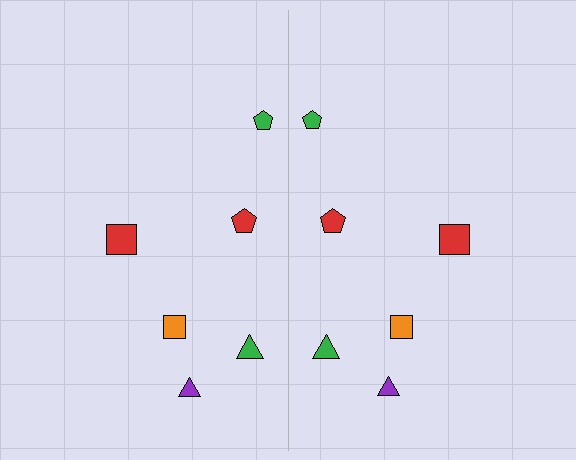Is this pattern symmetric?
Yes, this pattern has bilateral (reflection) symmetry.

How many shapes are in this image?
There are 12 shapes in this image.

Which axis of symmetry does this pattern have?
The pattern has a vertical axis of symmetry running through the center of the image.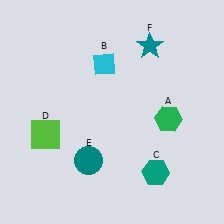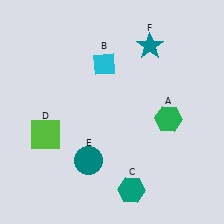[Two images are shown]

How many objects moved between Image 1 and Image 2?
1 object moved between the two images.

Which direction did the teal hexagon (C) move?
The teal hexagon (C) moved left.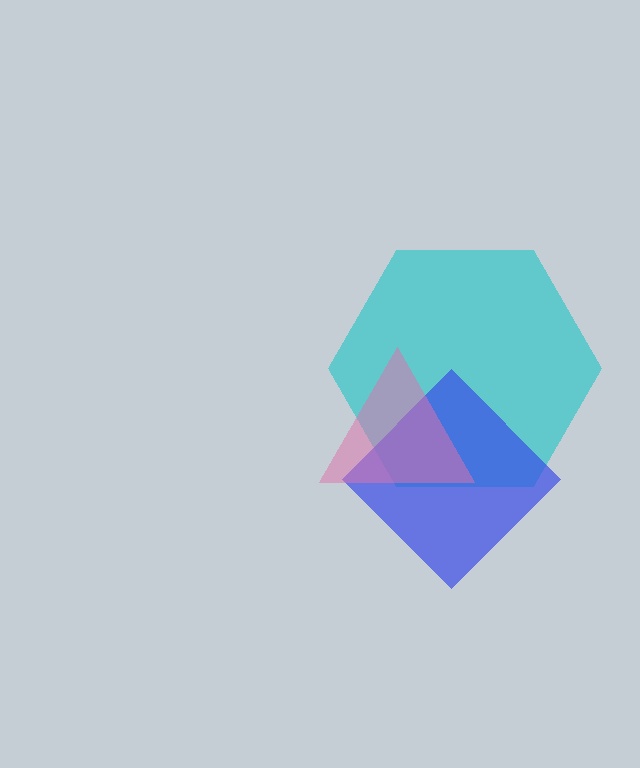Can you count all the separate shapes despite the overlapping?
Yes, there are 3 separate shapes.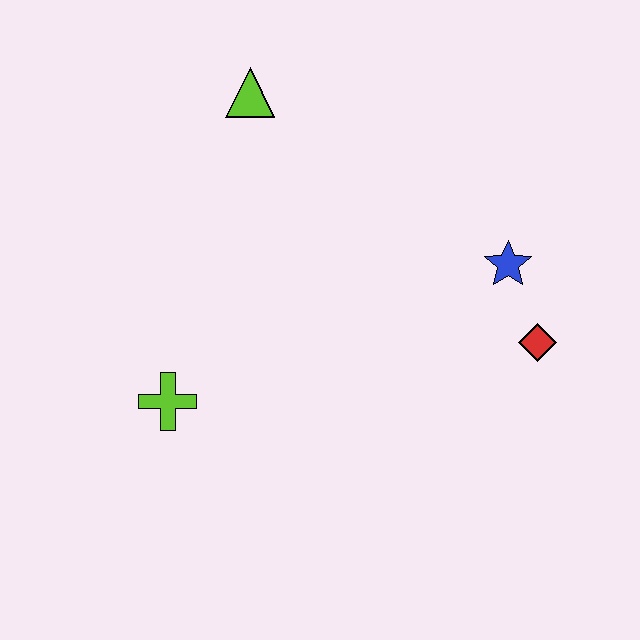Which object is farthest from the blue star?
The lime cross is farthest from the blue star.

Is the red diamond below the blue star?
Yes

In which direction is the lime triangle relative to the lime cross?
The lime triangle is above the lime cross.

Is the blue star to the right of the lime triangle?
Yes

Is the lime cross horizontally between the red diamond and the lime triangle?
No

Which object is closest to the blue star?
The red diamond is closest to the blue star.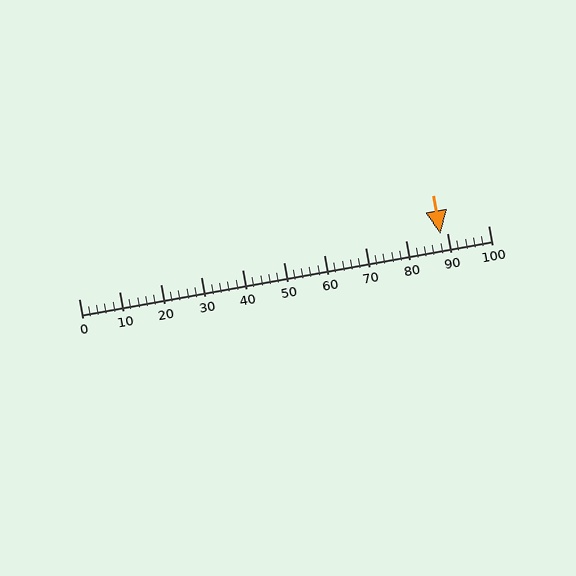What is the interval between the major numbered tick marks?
The major tick marks are spaced 10 units apart.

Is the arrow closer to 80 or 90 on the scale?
The arrow is closer to 90.